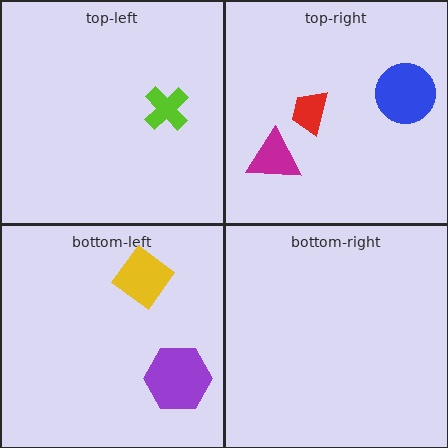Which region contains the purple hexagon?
The bottom-left region.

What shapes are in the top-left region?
The lime cross.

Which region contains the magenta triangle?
The top-right region.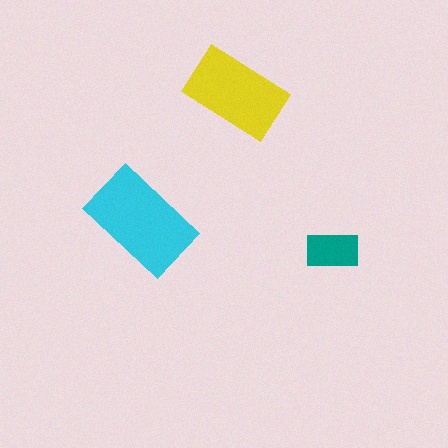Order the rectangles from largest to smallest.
the cyan one, the yellow one, the teal one.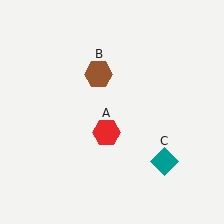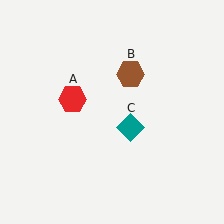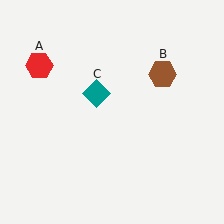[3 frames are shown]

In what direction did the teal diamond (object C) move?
The teal diamond (object C) moved up and to the left.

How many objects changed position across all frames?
3 objects changed position: red hexagon (object A), brown hexagon (object B), teal diamond (object C).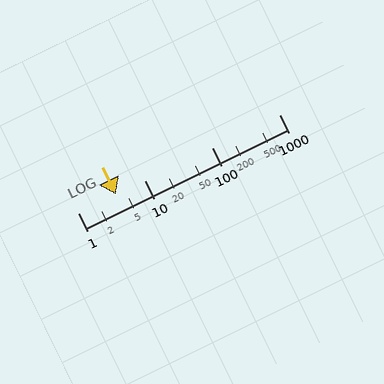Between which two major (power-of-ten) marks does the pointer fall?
The pointer is between 1 and 10.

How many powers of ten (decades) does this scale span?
The scale spans 3 decades, from 1 to 1000.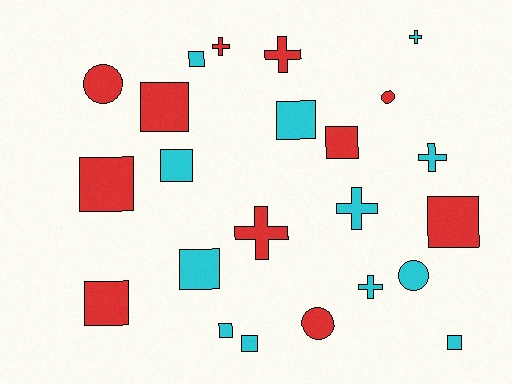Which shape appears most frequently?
Square, with 12 objects.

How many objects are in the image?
There are 23 objects.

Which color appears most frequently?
Cyan, with 12 objects.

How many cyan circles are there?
There is 1 cyan circle.